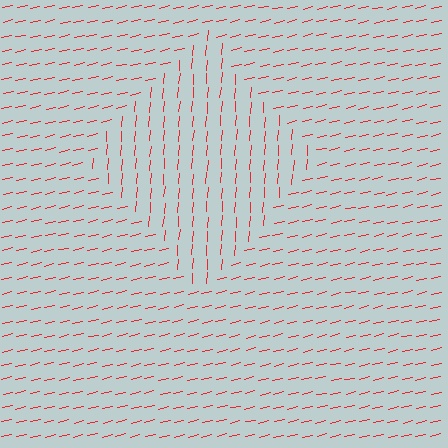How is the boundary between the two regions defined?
The boundary is defined purely by a change in line orientation (approximately 72 degrees difference). All lines are the same color and thickness.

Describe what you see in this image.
The image is filled with small red line segments. A diamond region in the image has lines oriented differently from the surrounding lines, creating a visible texture boundary.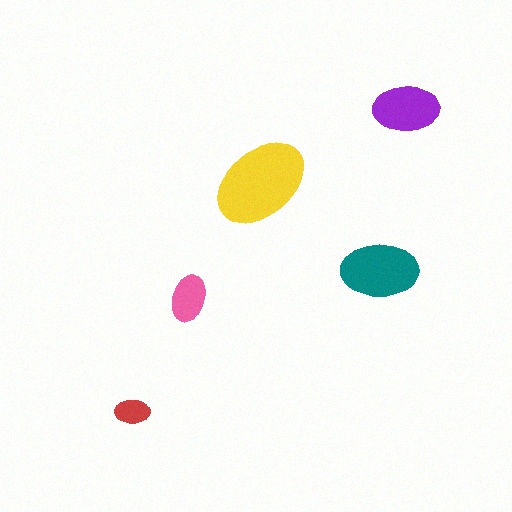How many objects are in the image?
There are 5 objects in the image.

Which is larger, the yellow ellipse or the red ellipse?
The yellow one.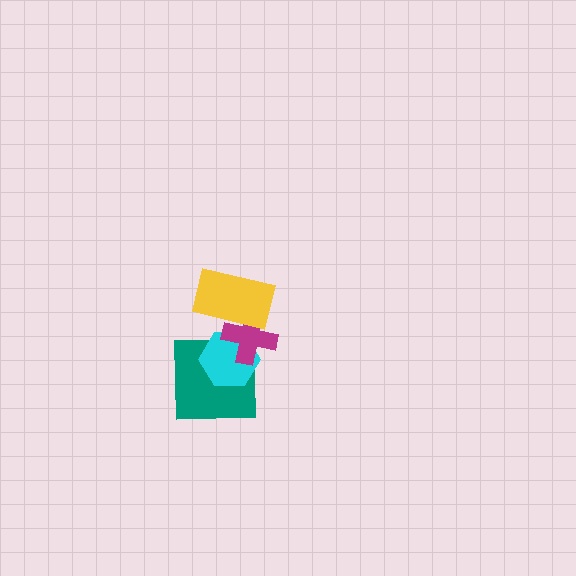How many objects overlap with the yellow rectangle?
2 objects overlap with the yellow rectangle.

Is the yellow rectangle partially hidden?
No, no other shape covers it.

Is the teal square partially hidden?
Yes, it is partially covered by another shape.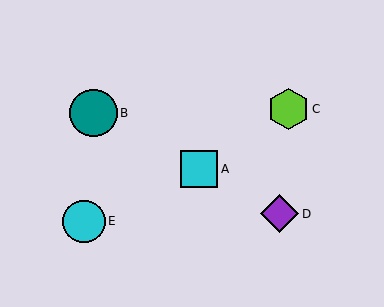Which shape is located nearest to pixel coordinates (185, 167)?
The cyan square (labeled A) at (199, 169) is nearest to that location.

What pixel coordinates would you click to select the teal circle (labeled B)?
Click at (93, 113) to select the teal circle B.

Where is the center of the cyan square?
The center of the cyan square is at (199, 169).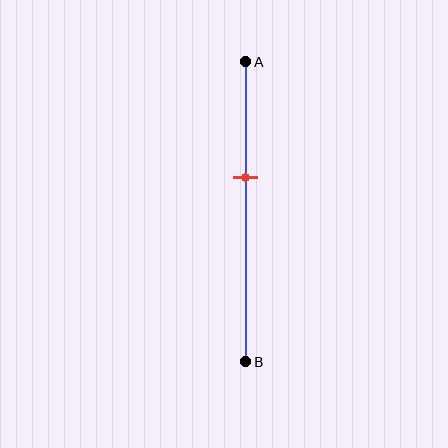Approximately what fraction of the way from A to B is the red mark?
The red mark is approximately 40% of the way from A to B.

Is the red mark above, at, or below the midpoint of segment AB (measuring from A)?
The red mark is above the midpoint of segment AB.